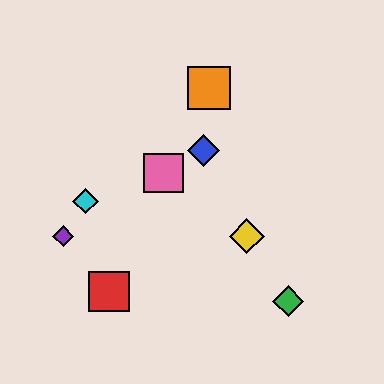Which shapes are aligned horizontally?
The yellow diamond, the purple diamond are aligned horizontally.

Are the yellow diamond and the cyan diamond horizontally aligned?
No, the yellow diamond is at y≈236 and the cyan diamond is at y≈201.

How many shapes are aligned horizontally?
2 shapes (the yellow diamond, the purple diamond) are aligned horizontally.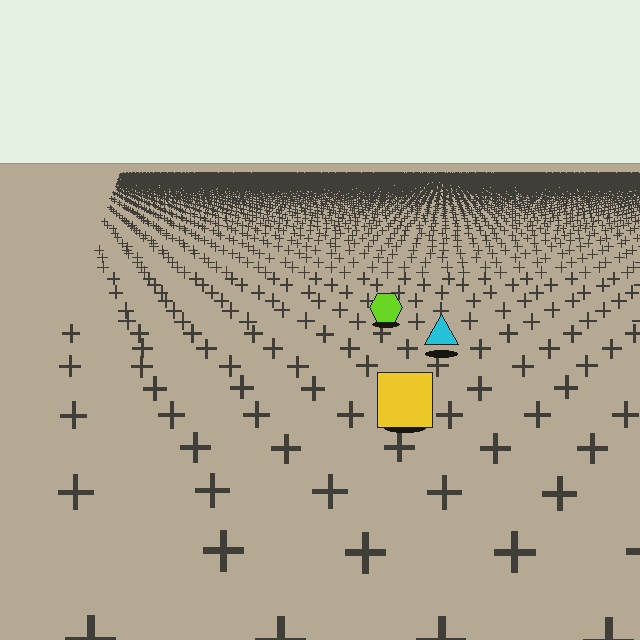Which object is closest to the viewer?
The yellow square is closest. The texture marks near it are larger and more spread out.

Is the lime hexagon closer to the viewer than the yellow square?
No. The yellow square is closer — you can tell from the texture gradient: the ground texture is coarser near it.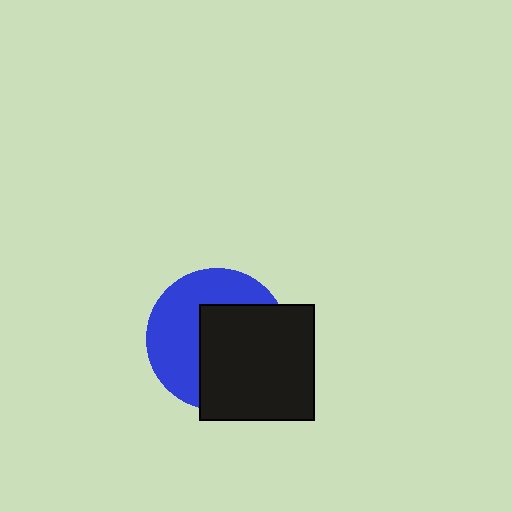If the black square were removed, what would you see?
You would see the complete blue circle.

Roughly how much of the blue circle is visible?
About half of it is visible (roughly 48%).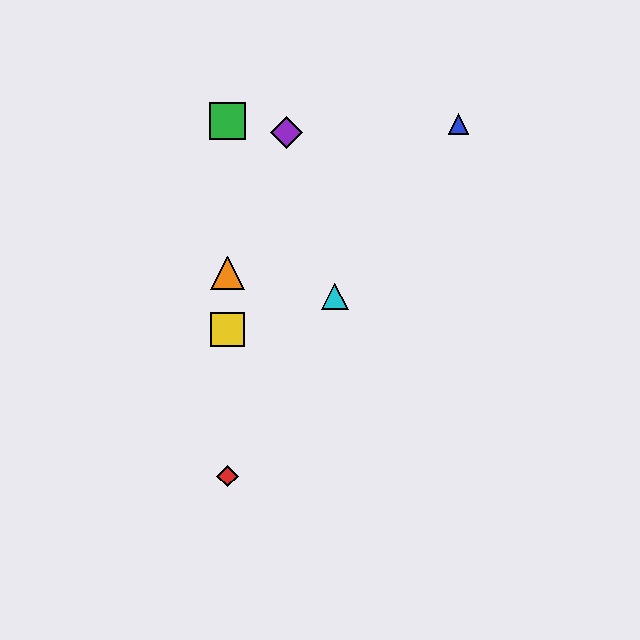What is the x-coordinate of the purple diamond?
The purple diamond is at x≈286.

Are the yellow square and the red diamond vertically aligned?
Yes, both are at x≈228.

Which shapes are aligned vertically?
The red diamond, the green square, the yellow square, the orange triangle are aligned vertically.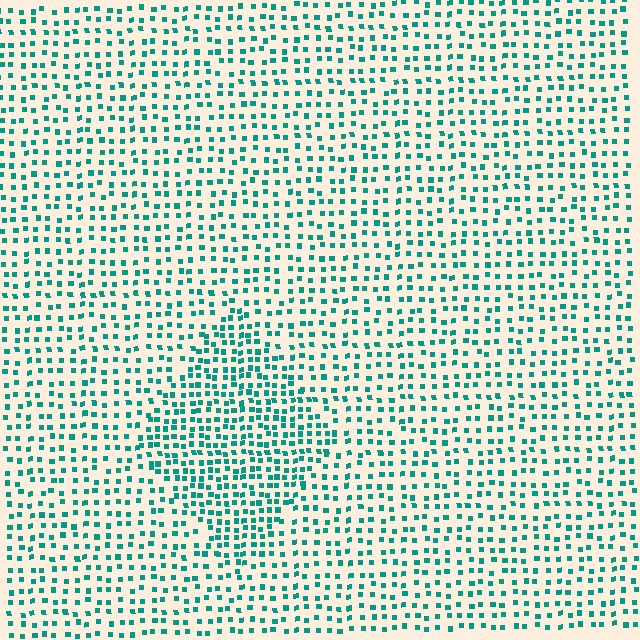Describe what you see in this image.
The image contains small teal elements arranged at two different densities. A diamond-shaped region is visible where the elements are more densely packed than the surrounding area.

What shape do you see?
I see a diamond.